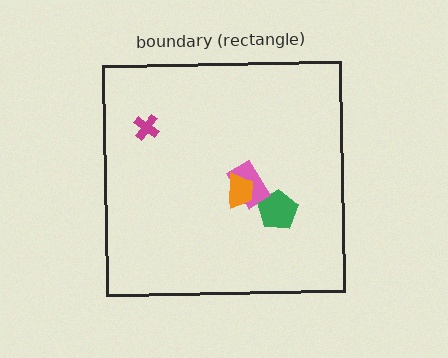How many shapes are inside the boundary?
4 inside, 0 outside.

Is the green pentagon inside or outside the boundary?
Inside.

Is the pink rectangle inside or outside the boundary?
Inside.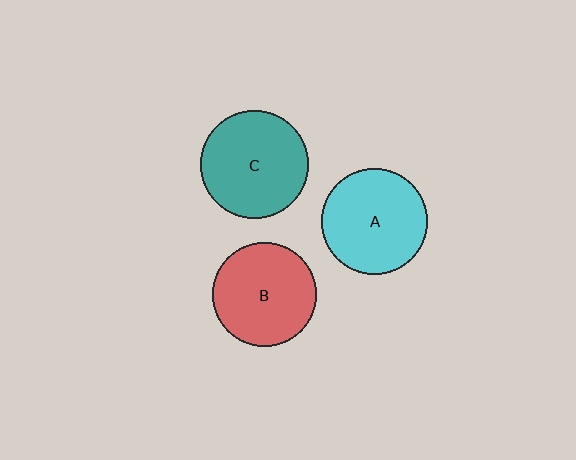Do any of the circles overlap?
No, none of the circles overlap.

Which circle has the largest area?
Circle C (teal).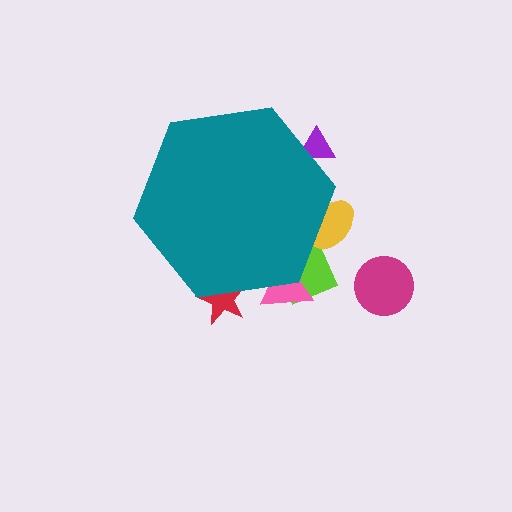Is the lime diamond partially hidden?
Yes, the lime diamond is partially hidden behind the teal hexagon.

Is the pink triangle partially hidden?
Yes, the pink triangle is partially hidden behind the teal hexagon.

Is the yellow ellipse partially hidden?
Yes, the yellow ellipse is partially hidden behind the teal hexagon.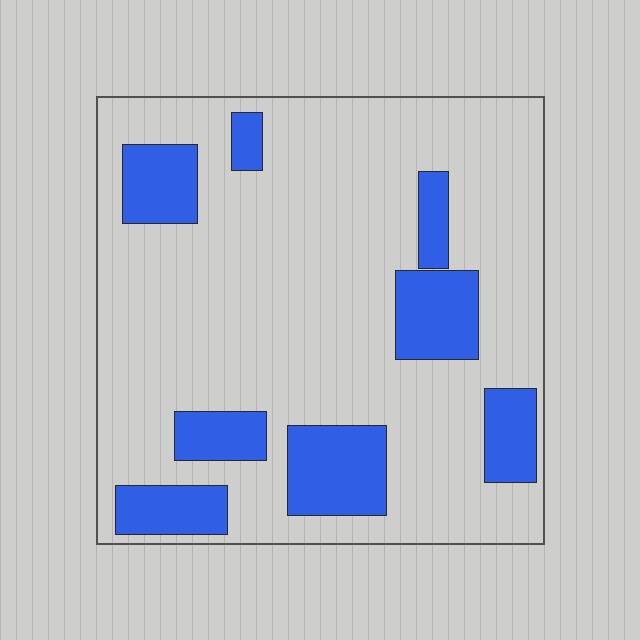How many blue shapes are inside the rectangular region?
8.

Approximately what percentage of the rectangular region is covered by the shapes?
Approximately 20%.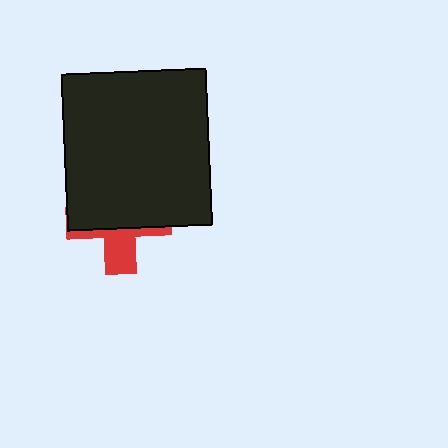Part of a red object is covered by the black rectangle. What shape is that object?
It is a cross.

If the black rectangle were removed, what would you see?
You would see the complete red cross.